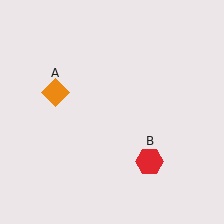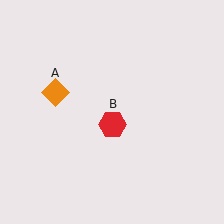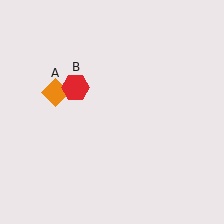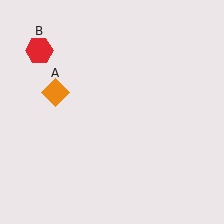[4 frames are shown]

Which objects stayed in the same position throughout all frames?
Orange diamond (object A) remained stationary.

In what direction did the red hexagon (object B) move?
The red hexagon (object B) moved up and to the left.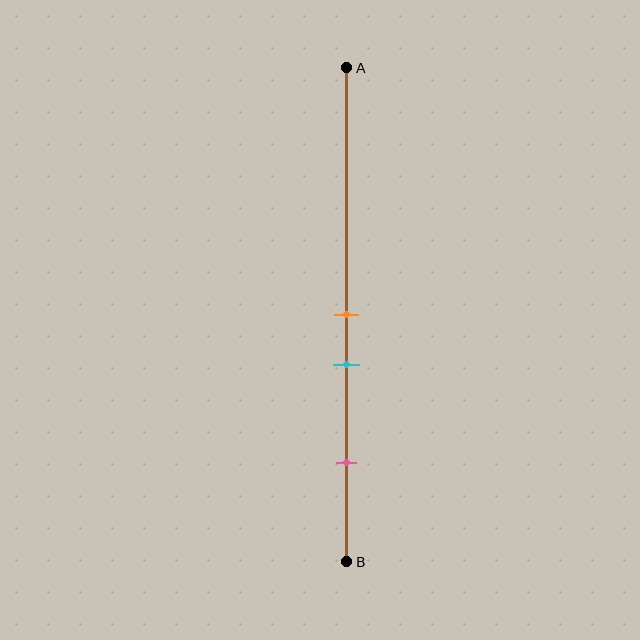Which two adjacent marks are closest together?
The orange and cyan marks are the closest adjacent pair.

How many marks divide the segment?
There are 3 marks dividing the segment.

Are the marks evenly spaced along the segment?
No, the marks are not evenly spaced.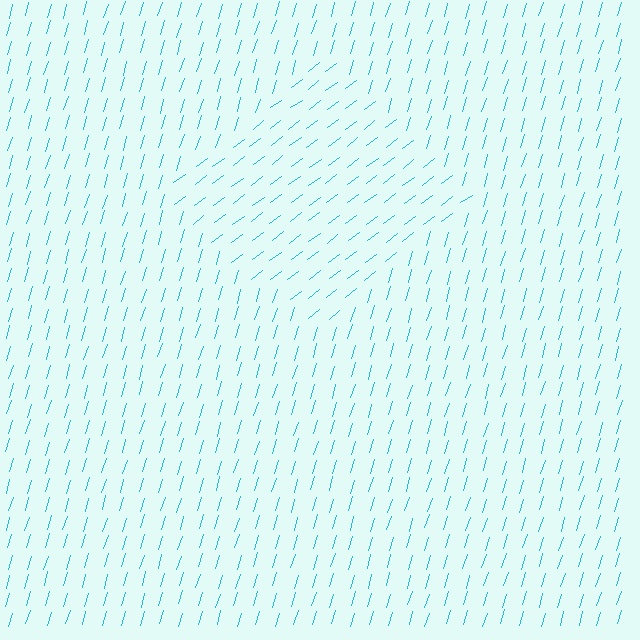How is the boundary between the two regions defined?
The boundary is defined purely by a change in line orientation (approximately 37 degrees difference). All lines are the same color and thickness.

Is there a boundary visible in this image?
Yes, there is a texture boundary formed by a change in line orientation.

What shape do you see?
I see a diamond.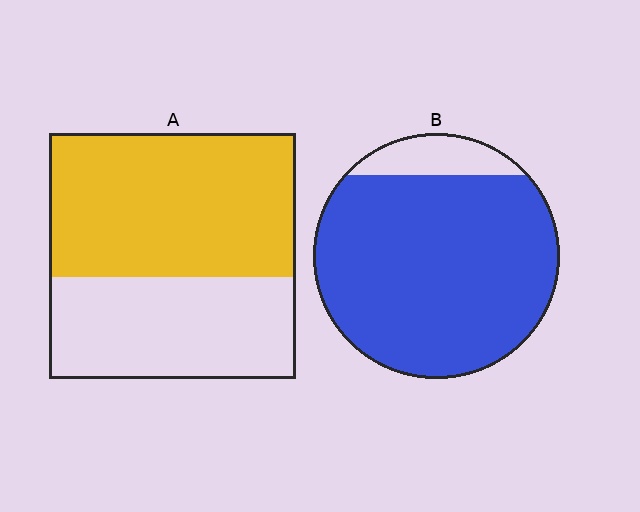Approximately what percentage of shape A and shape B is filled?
A is approximately 60% and B is approximately 90%.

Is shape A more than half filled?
Yes.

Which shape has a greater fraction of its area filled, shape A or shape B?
Shape B.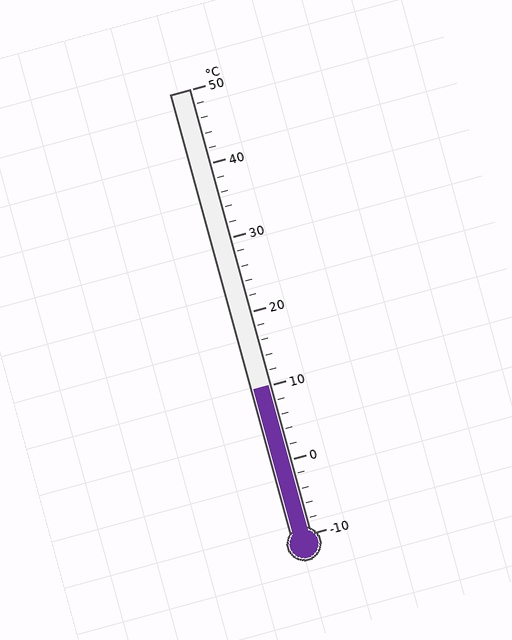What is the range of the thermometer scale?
The thermometer scale ranges from -10°C to 50°C.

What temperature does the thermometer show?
The thermometer shows approximately 10°C.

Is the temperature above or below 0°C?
The temperature is above 0°C.